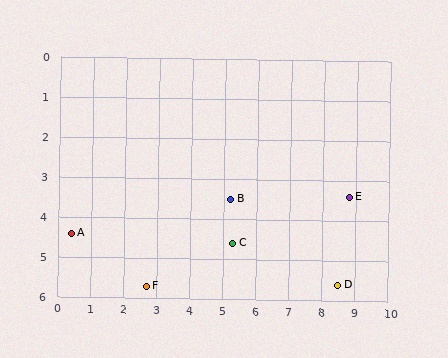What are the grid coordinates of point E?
Point E is at approximately (8.8, 3.4).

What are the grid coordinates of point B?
Point B is at approximately (5.2, 3.5).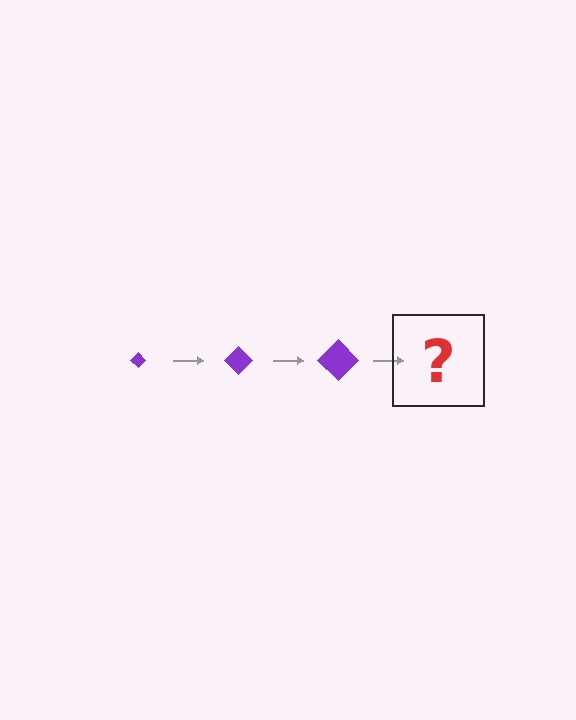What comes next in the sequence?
The next element should be a purple diamond, larger than the previous one.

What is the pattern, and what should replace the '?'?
The pattern is that the diamond gets progressively larger each step. The '?' should be a purple diamond, larger than the previous one.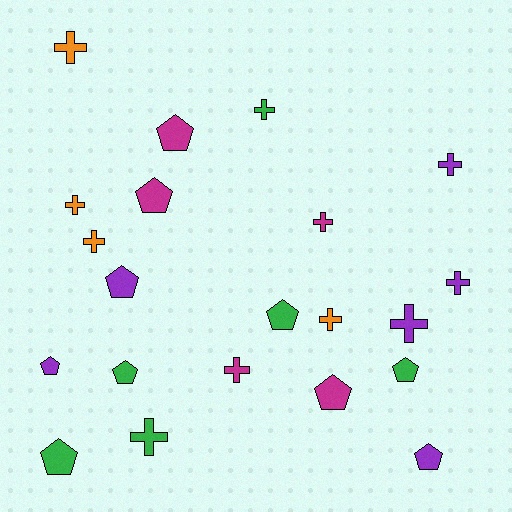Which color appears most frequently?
Purple, with 6 objects.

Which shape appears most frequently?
Cross, with 11 objects.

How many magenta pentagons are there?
There are 3 magenta pentagons.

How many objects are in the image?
There are 21 objects.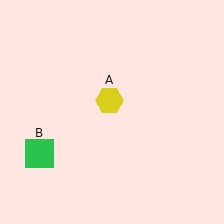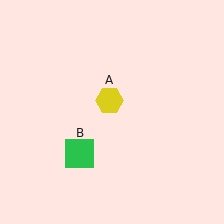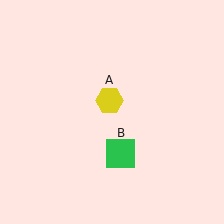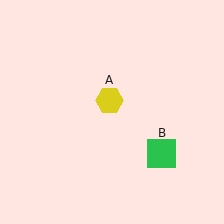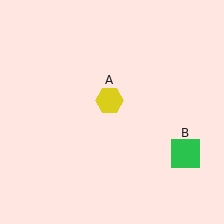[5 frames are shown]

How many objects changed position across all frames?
1 object changed position: green square (object B).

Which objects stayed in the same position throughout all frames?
Yellow hexagon (object A) remained stationary.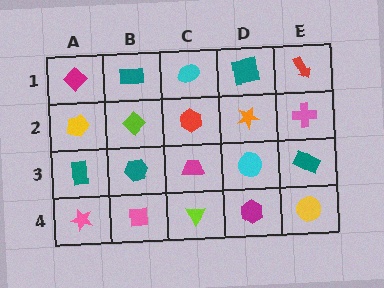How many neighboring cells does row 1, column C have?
3.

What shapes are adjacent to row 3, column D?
An orange star (row 2, column D), a magenta hexagon (row 4, column D), a magenta trapezoid (row 3, column C), a teal rectangle (row 3, column E).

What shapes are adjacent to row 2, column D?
A teal square (row 1, column D), a cyan circle (row 3, column D), a red hexagon (row 2, column C), a pink cross (row 2, column E).